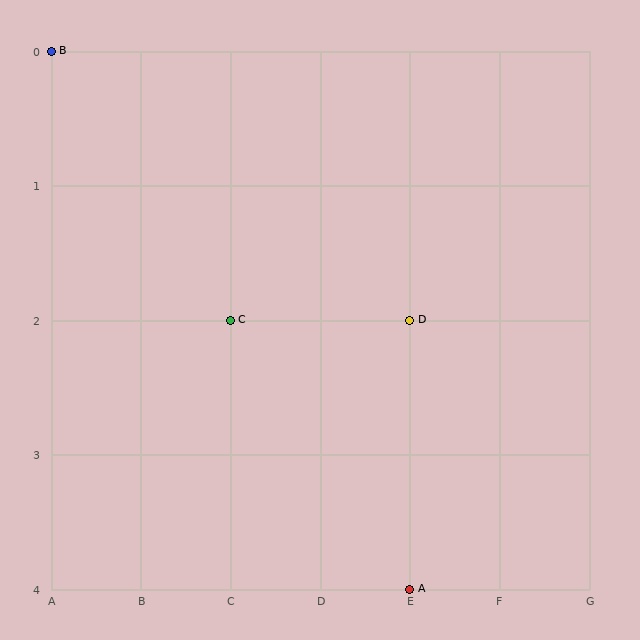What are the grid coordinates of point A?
Point A is at grid coordinates (E, 4).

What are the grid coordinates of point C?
Point C is at grid coordinates (C, 2).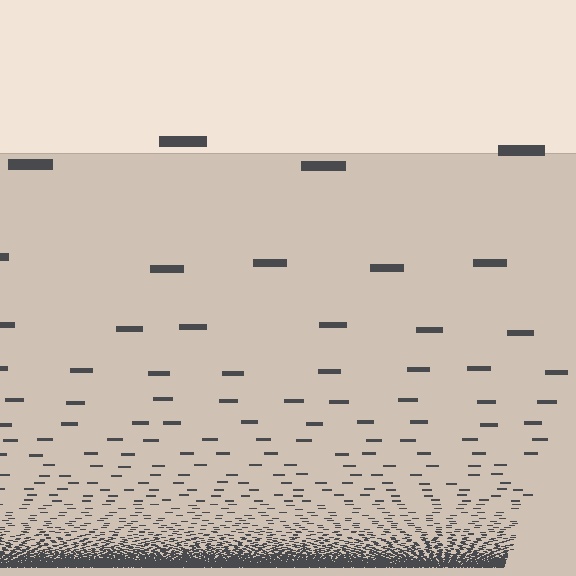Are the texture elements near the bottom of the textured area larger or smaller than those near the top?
Smaller. The gradient is inverted — elements near the bottom are smaller and denser.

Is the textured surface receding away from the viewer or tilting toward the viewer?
The surface appears to tilt toward the viewer. Texture elements get larger and sparser toward the top.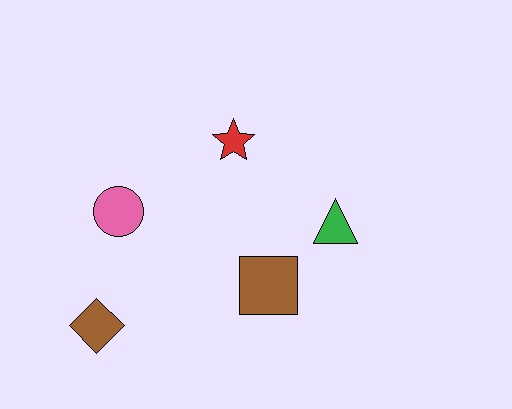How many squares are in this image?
There is 1 square.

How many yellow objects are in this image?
There are no yellow objects.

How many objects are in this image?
There are 5 objects.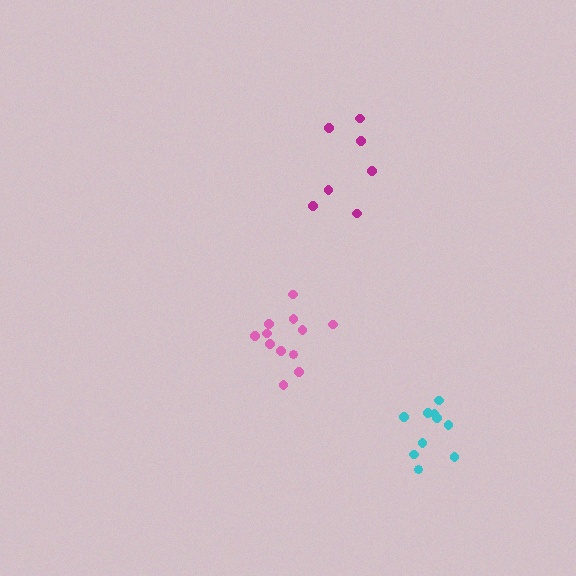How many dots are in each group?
Group 1: 12 dots, Group 2: 10 dots, Group 3: 7 dots (29 total).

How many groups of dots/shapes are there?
There are 3 groups.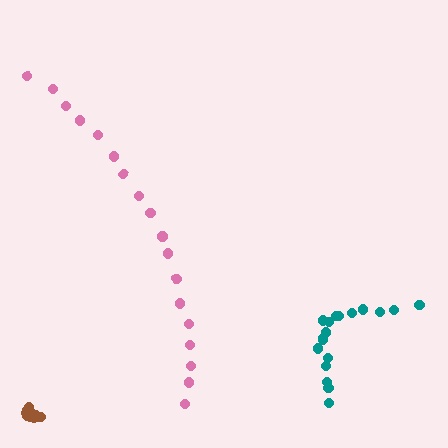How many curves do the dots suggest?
There are 3 distinct paths.